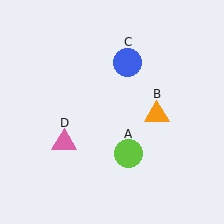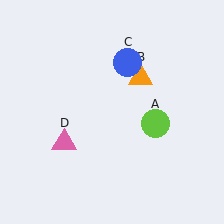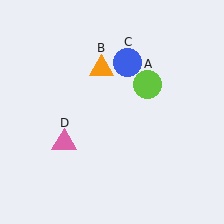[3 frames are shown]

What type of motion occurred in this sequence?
The lime circle (object A), orange triangle (object B) rotated counterclockwise around the center of the scene.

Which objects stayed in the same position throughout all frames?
Blue circle (object C) and pink triangle (object D) remained stationary.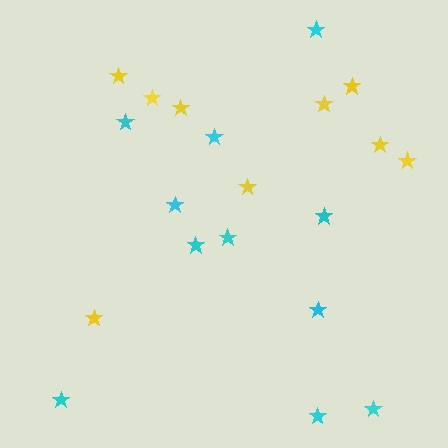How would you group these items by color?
There are 2 groups: one group of yellow stars (9) and one group of cyan stars (11).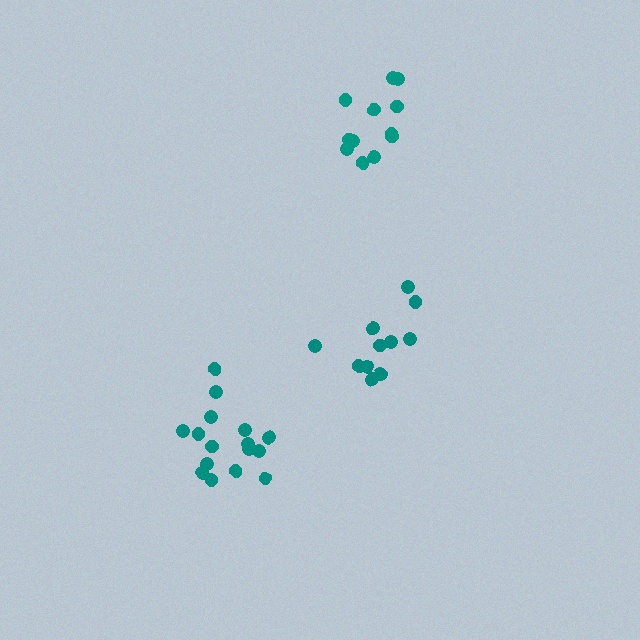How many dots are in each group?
Group 1: 11 dots, Group 2: 16 dots, Group 3: 12 dots (39 total).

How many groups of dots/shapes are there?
There are 3 groups.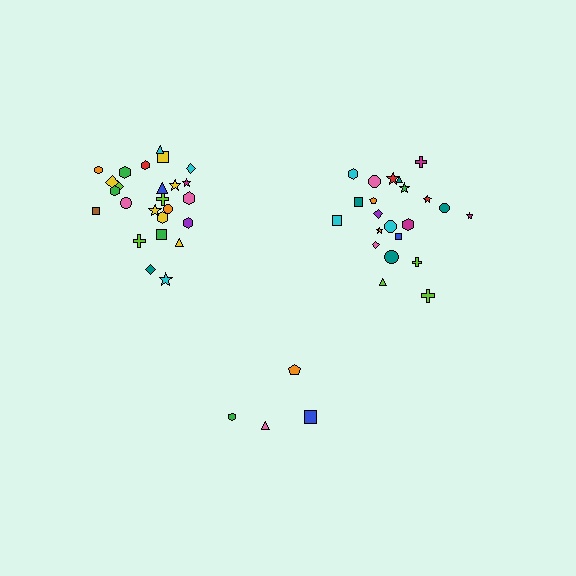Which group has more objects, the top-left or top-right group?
The top-left group.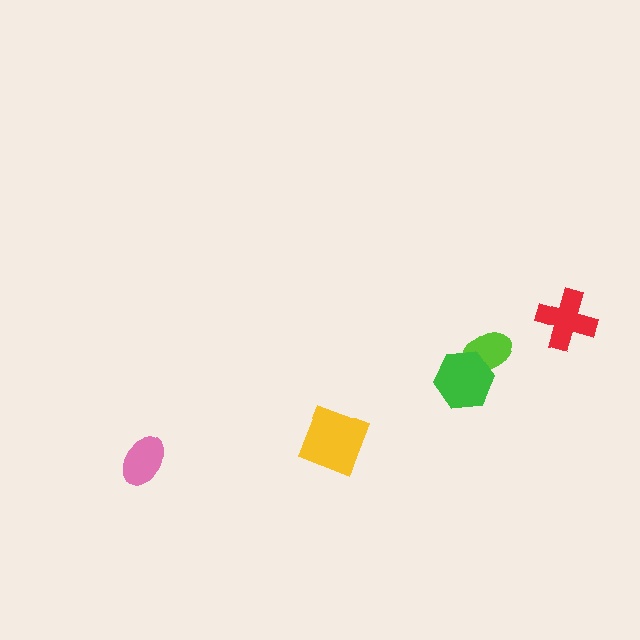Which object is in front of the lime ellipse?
The green hexagon is in front of the lime ellipse.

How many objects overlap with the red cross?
0 objects overlap with the red cross.